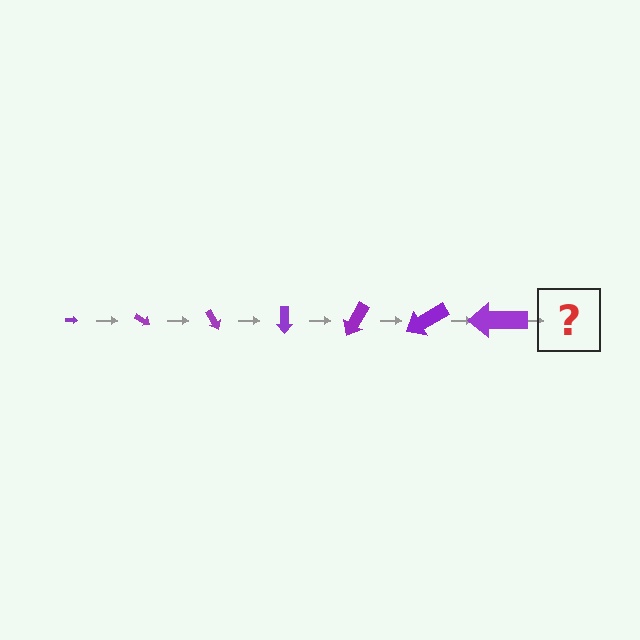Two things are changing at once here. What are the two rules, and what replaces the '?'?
The two rules are that the arrow grows larger each step and it rotates 30 degrees each step. The '?' should be an arrow, larger than the previous one and rotated 210 degrees from the start.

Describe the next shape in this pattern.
It should be an arrow, larger than the previous one and rotated 210 degrees from the start.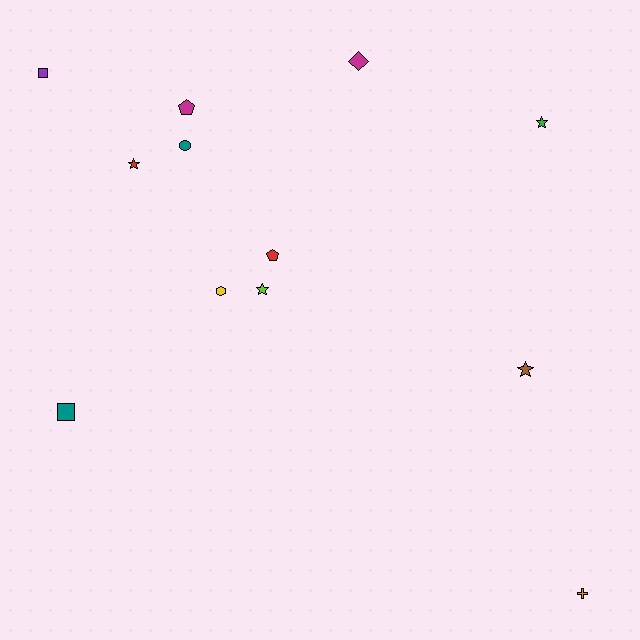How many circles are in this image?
There is 1 circle.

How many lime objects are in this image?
There is 1 lime object.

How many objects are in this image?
There are 12 objects.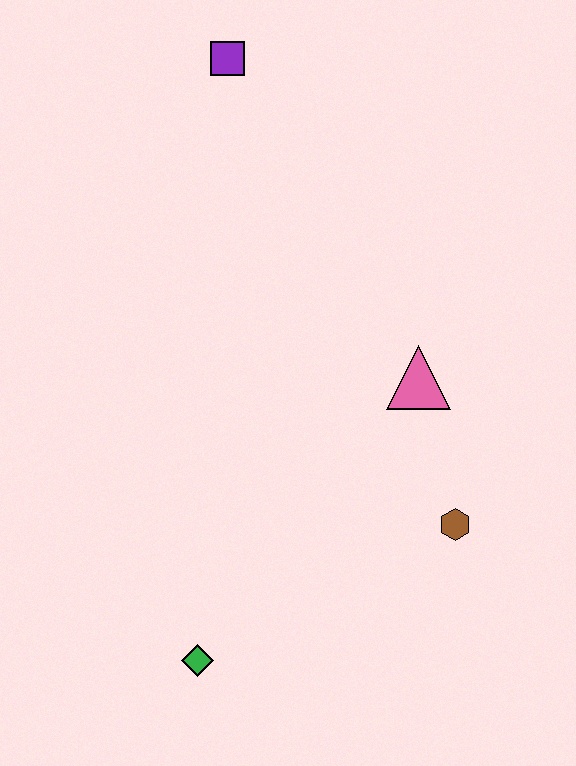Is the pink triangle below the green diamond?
No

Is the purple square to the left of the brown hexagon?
Yes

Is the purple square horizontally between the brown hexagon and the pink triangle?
No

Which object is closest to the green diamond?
The brown hexagon is closest to the green diamond.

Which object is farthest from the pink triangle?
The purple square is farthest from the pink triangle.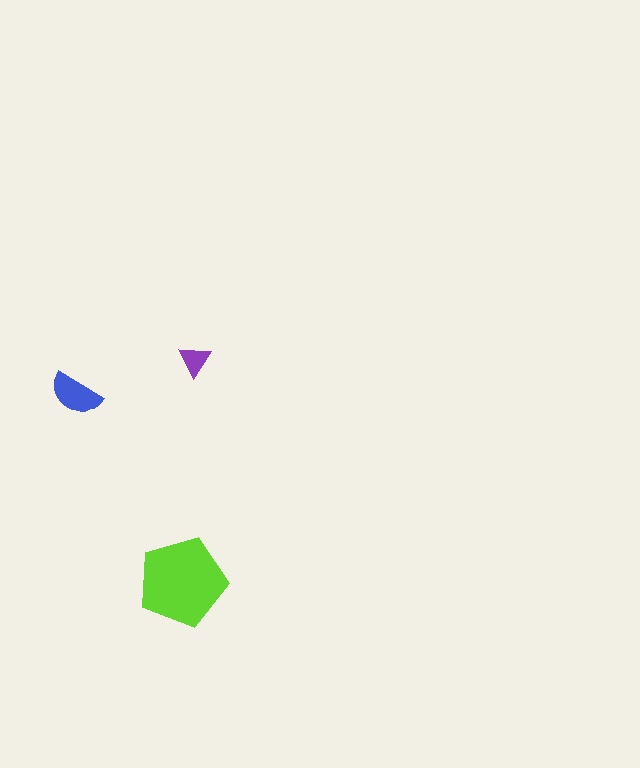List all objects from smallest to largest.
The purple triangle, the blue semicircle, the lime pentagon.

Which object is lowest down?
The lime pentagon is bottommost.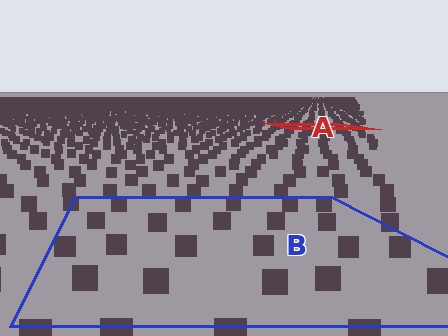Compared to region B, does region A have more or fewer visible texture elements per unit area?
Region A has more texture elements per unit area — they are packed more densely because it is farther away.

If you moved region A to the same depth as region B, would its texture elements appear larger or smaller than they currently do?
They would appear larger. At a closer depth, the same texture elements are projected at a bigger on-screen size.